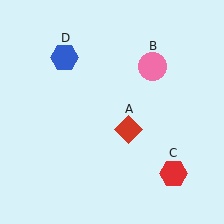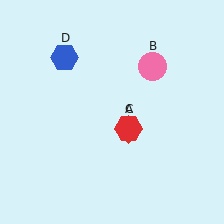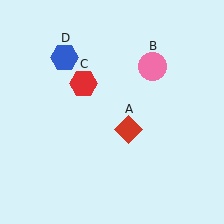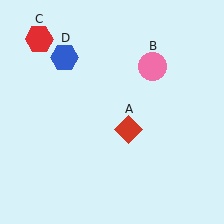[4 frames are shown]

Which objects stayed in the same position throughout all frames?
Red diamond (object A) and pink circle (object B) and blue hexagon (object D) remained stationary.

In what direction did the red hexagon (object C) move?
The red hexagon (object C) moved up and to the left.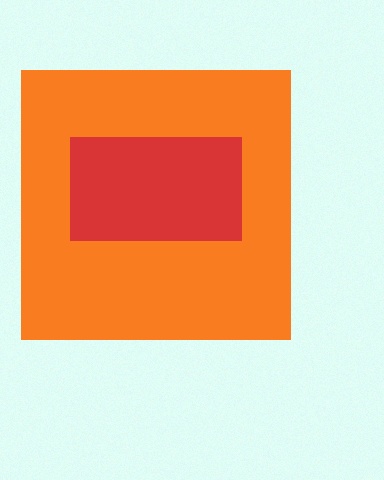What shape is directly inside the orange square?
The red rectangle.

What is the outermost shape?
The orange square.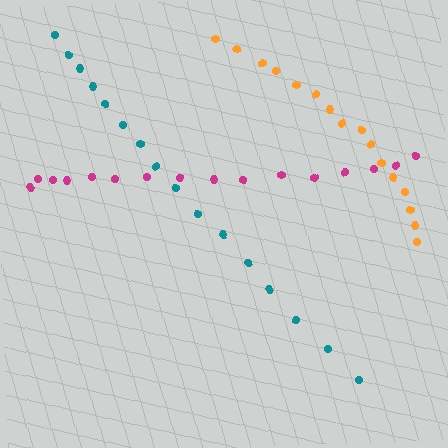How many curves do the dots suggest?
There are 3 distinct paths.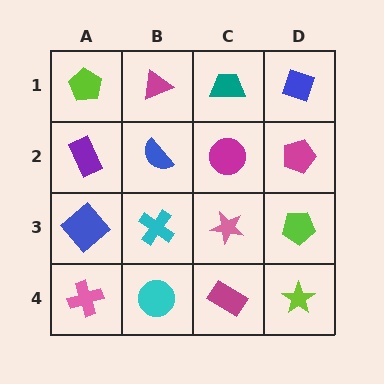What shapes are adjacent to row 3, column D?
A magenta pentagon (row 2, column D), a lime star (row 4, column D), a pink star (row 3, column C).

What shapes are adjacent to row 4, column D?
A lime pentagon (row 3, column D), a magenta rectangle (row 4, column C).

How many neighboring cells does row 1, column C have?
3.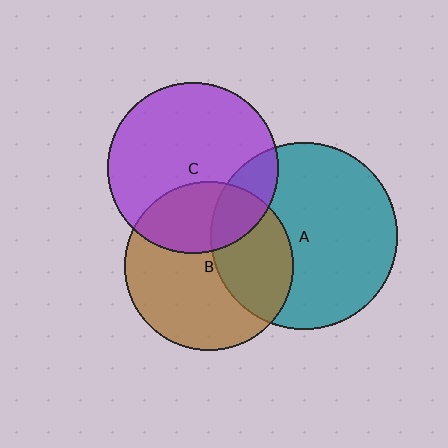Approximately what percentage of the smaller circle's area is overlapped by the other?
Approximately 35%.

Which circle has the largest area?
Circle A (teal).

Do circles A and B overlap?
Yes.